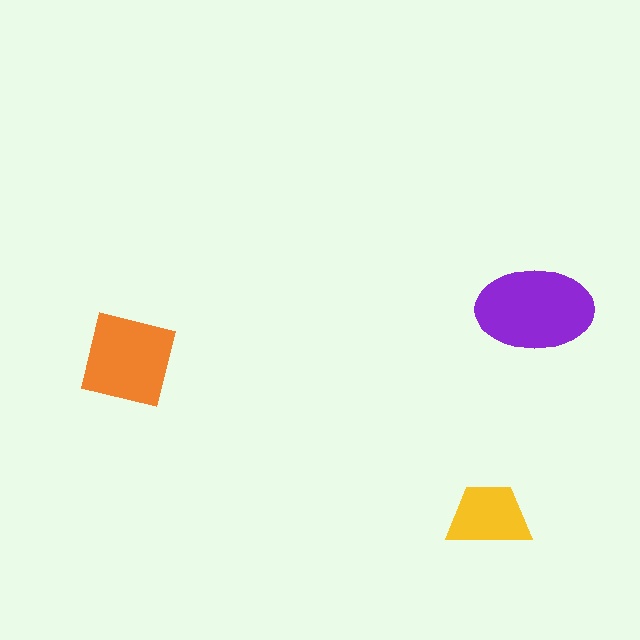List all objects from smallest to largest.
The yellow trapezoid, the orange square, the purple ellipse.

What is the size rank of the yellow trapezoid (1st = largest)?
3rd.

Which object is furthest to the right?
The purple ellipse is rightmost.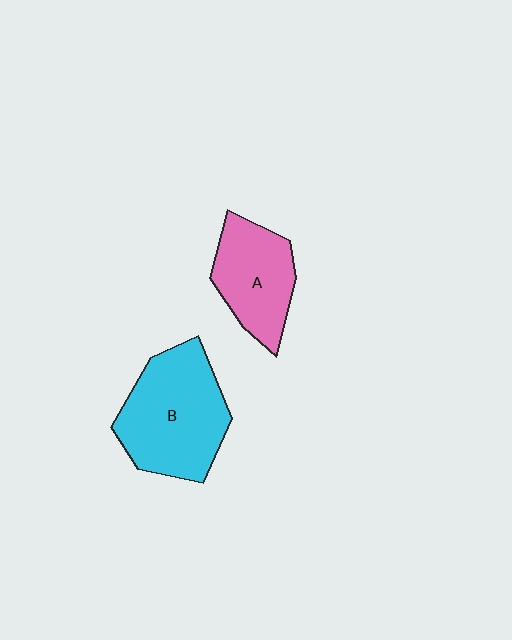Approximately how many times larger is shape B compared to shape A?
Approximately 1.5 times.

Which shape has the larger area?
Shape B (cyan).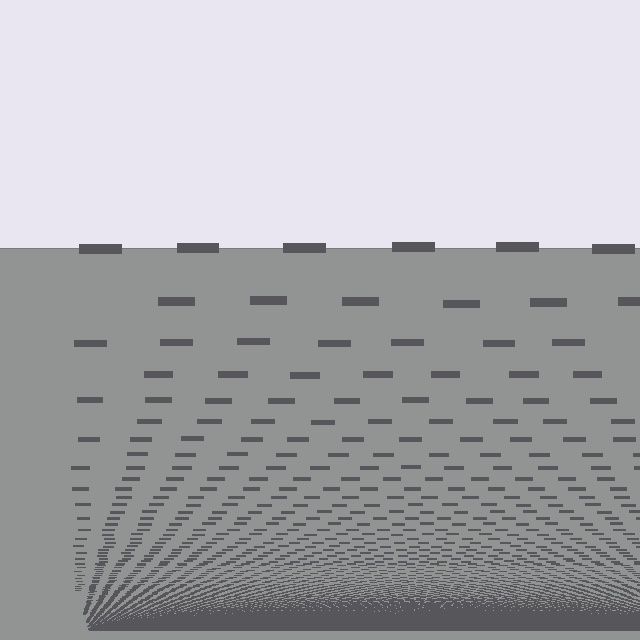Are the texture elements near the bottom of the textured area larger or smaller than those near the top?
Smaller. The gradient is inverted — elements near the bottom are smaller and denser.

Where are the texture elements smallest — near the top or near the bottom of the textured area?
Near the bottom.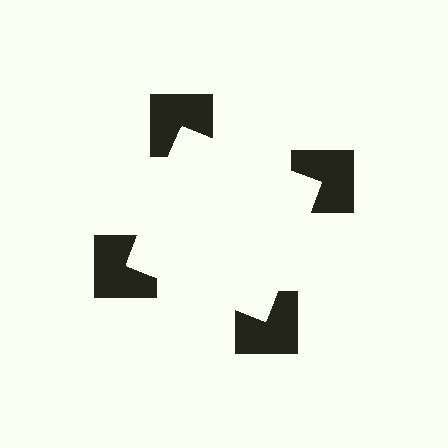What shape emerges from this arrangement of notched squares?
An illusory square — its edges are inferred from the aligned wedge cuts in the notched squares, not physically drawn.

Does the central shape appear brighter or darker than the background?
It typically appears slightly brighter than the background, even though no actual brightness change is drawn.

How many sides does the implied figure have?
4 sides.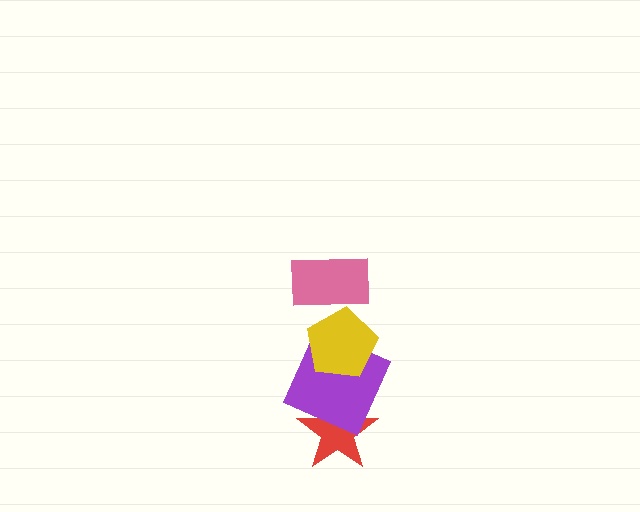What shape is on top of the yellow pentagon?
The pink rectangle is on top of the yellow pentagon.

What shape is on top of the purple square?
The yellow pentagon is on top of the purple square.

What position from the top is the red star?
The red star is 4th from the top.